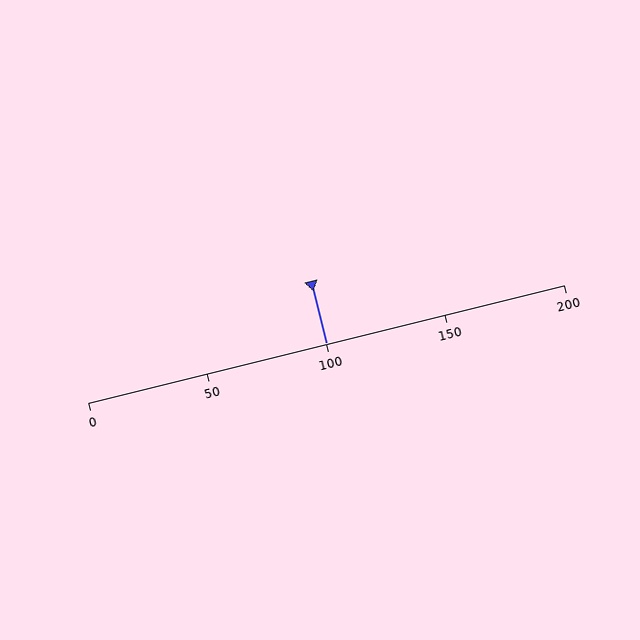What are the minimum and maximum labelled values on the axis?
The axis runs from 0 to 200.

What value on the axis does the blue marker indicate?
The marker indicates approximately 100.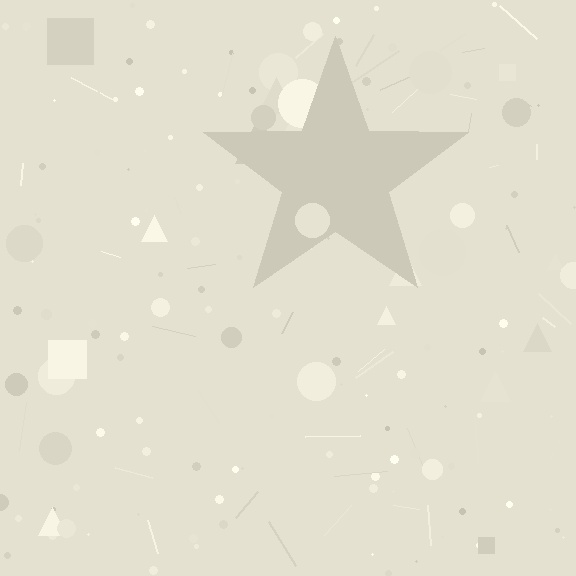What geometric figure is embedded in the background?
A star is embedded in the background.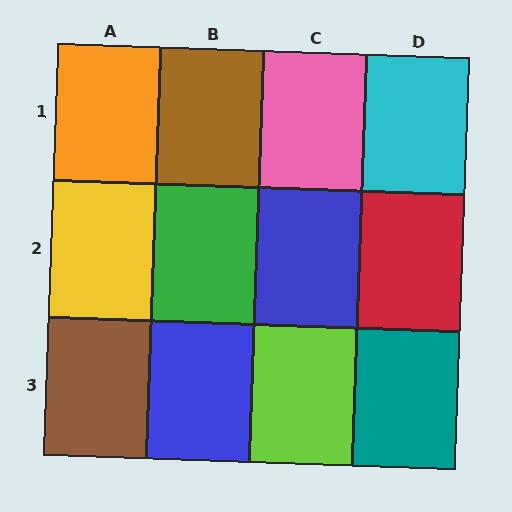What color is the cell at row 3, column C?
Lime.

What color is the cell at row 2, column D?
Red.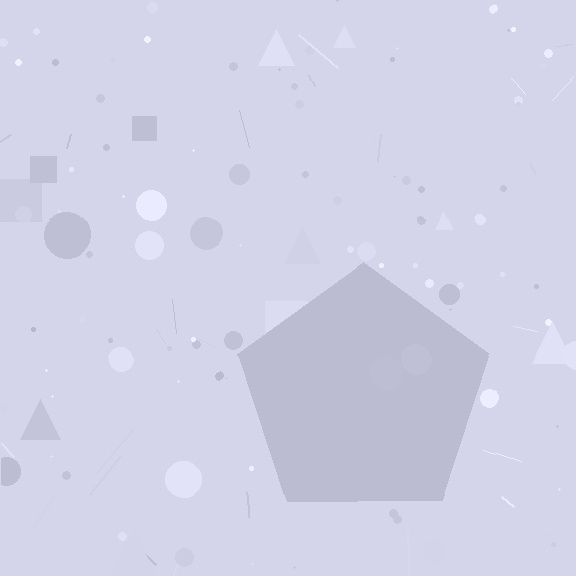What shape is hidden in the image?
A pentagon is hidden in the image.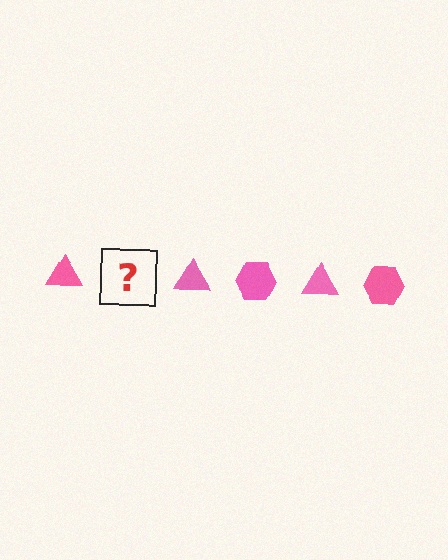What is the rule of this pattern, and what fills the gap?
The rule is that the pattern cycles through triangle, hexagon shapes in pink. The gap should be filled with a pink hexagon.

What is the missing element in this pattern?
The missing element is a pink hexagon.